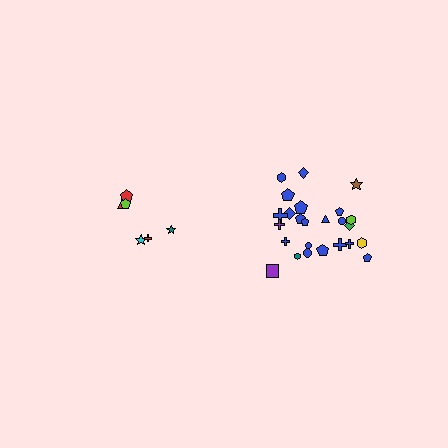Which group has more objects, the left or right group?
The right group.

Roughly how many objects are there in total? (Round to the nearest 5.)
Roughly 30 objects in total.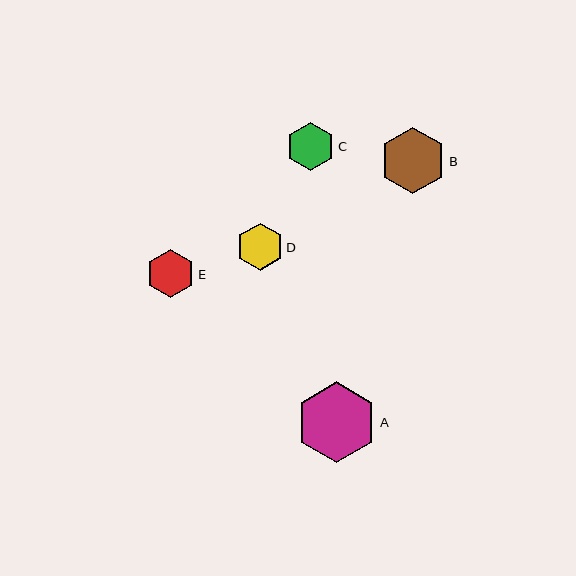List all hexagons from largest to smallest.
From largest to smallest: A, B, E, C, D.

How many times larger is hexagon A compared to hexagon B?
Hexagon A is approximately 1.2 times the size of hexagon B.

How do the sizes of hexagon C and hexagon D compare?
Hexagon C and hexagon D are approximately the same size.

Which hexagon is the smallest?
Hexagon D is the smallest with a size of approximately 47 pixels.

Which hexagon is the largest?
Hexagon A is the largest with a size of approximately 81 pixels.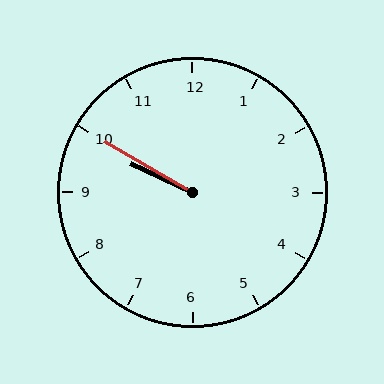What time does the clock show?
9:50.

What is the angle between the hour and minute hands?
Approximately 5 degrees.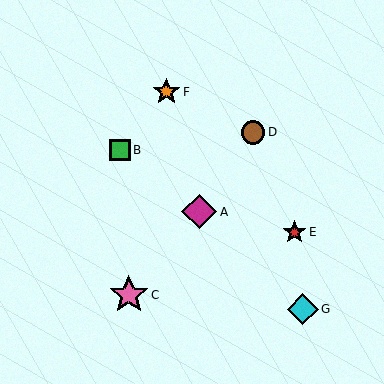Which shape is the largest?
The pink star (labeled C) is the largest.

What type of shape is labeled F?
Shape F is an orange star.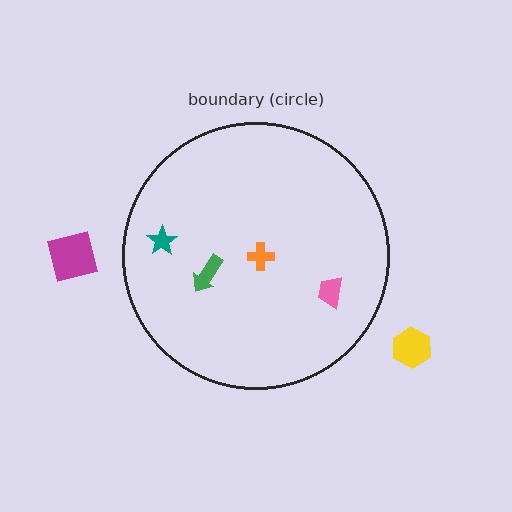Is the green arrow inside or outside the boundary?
Inside.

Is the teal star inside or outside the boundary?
Inside.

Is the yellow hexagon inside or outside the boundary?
Outside.